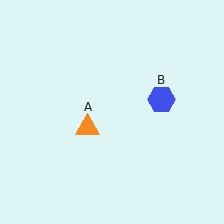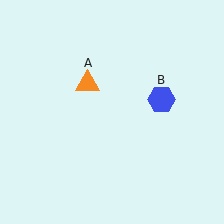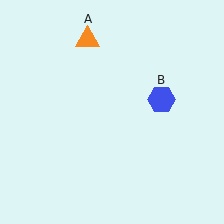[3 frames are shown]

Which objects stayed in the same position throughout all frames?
Blue hexagon (object B) remained stationary.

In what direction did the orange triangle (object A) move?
The orange triangle (object A) moved up.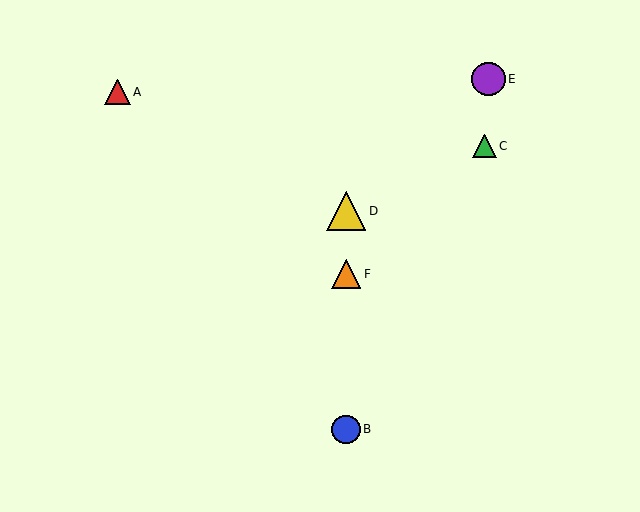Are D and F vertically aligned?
Yes, both are at x≈346.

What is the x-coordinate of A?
Object A is at x≈118.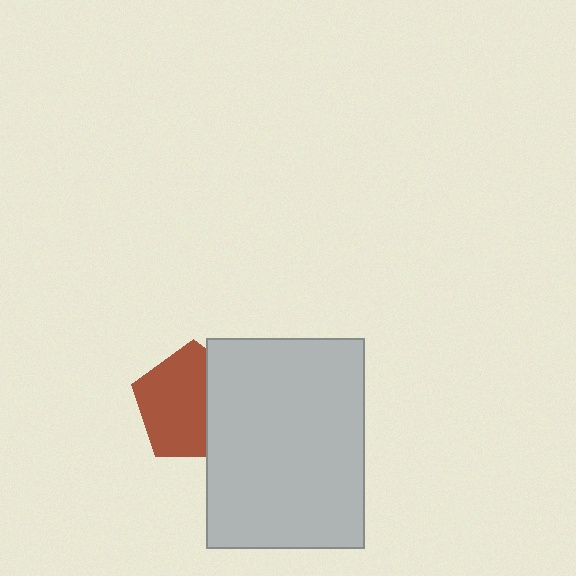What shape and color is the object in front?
The object in front is a light gray rectangle.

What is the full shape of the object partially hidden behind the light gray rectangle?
The partially hidden object is a brown pentagon.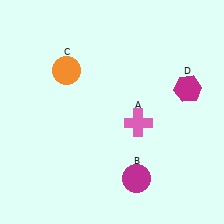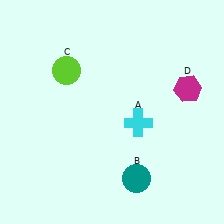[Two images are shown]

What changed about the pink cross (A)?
In Image 1, A is pink. In Image 2, it changed to cyan.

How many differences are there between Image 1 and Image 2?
There are 3 differences between the two images.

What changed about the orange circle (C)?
In Image 1, C is orange. In Image 2, it changed to lime.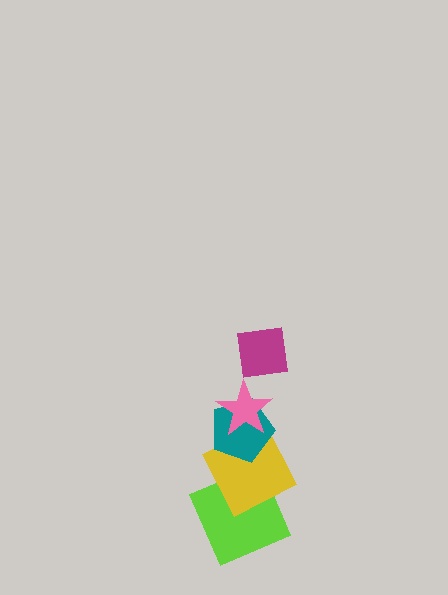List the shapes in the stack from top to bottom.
From top to bottom: the magenta square, the pink star, the teal pentagon, the yellow square, the lime square.